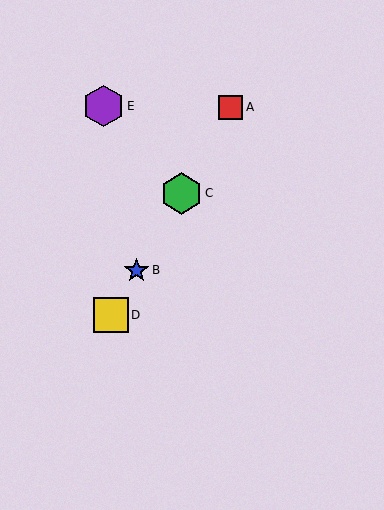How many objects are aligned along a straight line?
4 objects (A, B, C, D) are aligned along a straight line.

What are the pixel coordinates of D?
Object D is at (111, 315).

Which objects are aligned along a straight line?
Objects A, B, C, D are aligned along a straight line.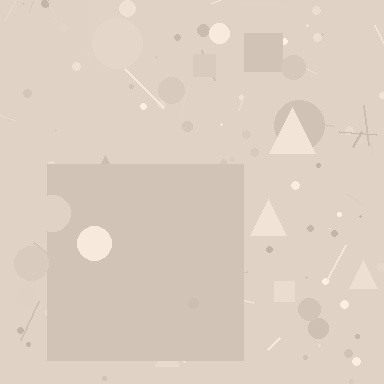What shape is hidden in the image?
A square is hidden in the image.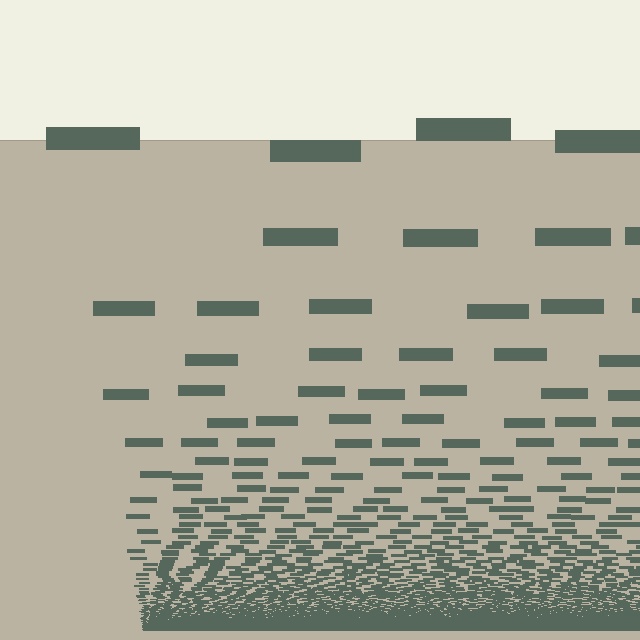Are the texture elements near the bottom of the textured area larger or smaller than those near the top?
Smaller. The gradient is inverted — elements near the bottom are smaller and denser.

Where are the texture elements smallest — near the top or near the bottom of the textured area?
Near the bottom.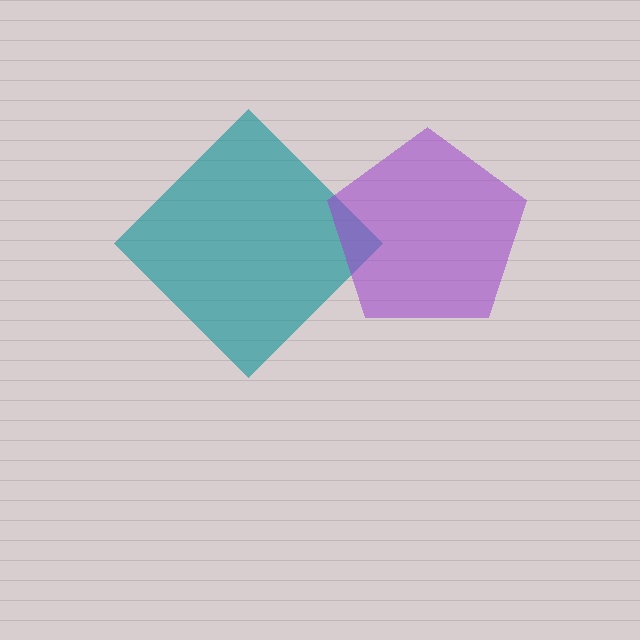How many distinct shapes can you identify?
There are 2 distinct shapes: a teal diamond, a purple pentagon.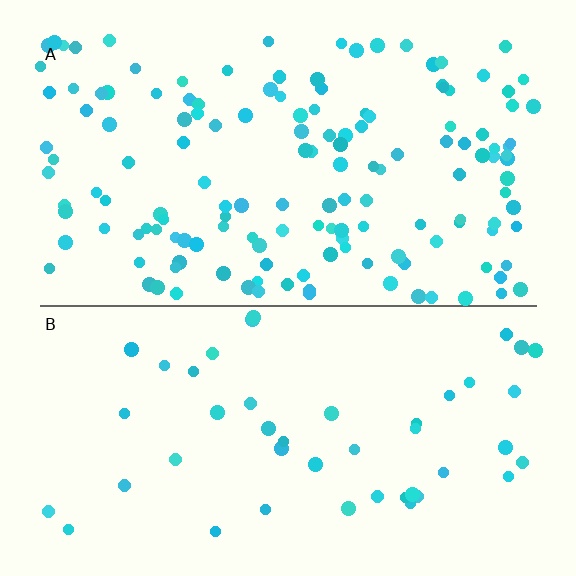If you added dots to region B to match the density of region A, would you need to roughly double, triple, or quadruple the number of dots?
Approximately triple.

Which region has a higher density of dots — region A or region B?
A (the top).